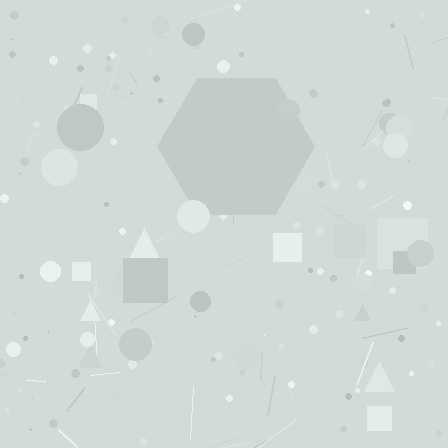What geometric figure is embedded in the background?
A hexagon is embedded in the background.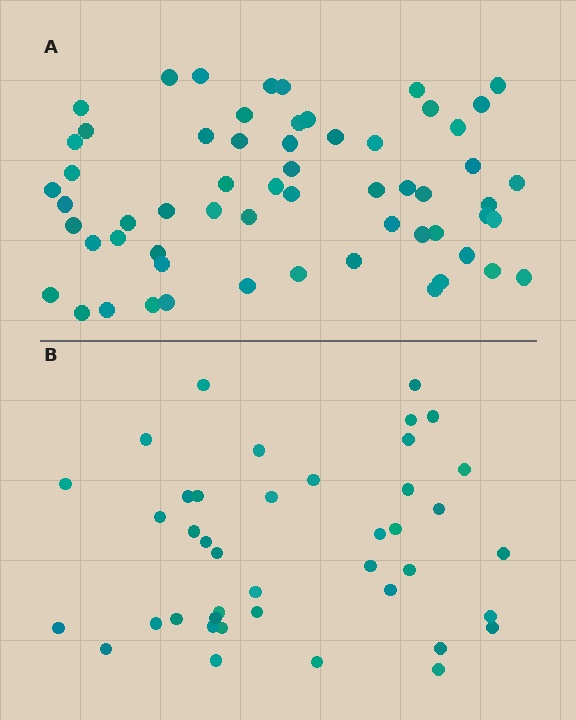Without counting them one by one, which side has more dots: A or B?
Region A (the top region) has more dots.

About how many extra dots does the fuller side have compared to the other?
Region A has approximately 20 more dots than region B.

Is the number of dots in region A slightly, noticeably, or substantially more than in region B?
Region A has substantially more. The ratio is roughly 1.5 to 1.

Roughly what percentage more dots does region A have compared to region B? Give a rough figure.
About 45% more.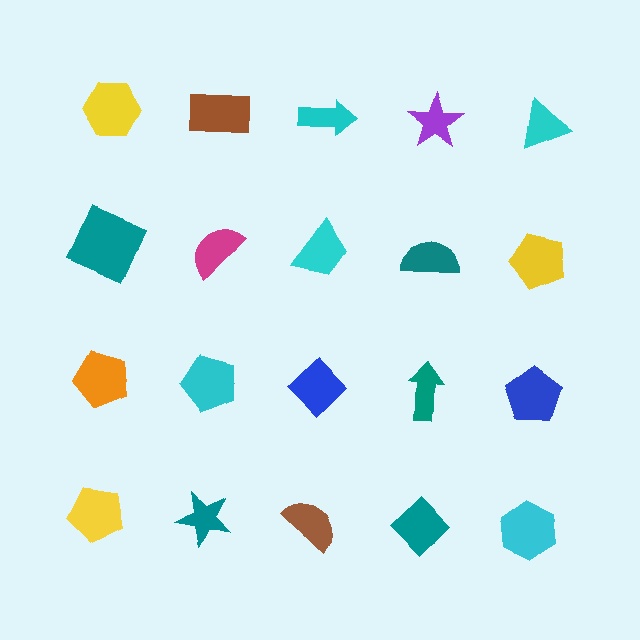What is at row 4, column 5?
A cyan hexagon.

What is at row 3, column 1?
An orange pentagon.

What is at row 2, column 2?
A magenta semicircle.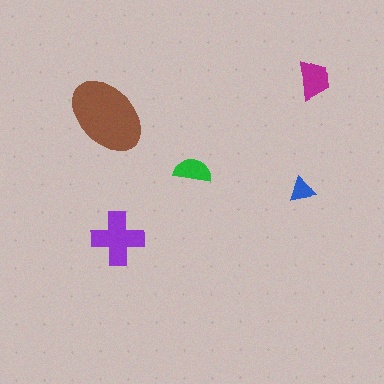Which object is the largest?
The brown ellipse.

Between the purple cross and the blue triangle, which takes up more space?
The purple cross.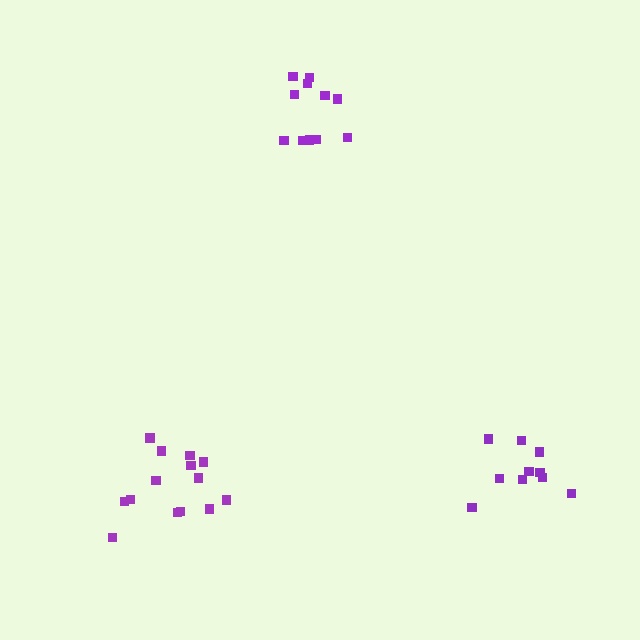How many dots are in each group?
Group 1: 11 dots, Group 2: 11 dots, Group 3: 14 dots (36 total).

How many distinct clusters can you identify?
There are 3 distinct clusters.